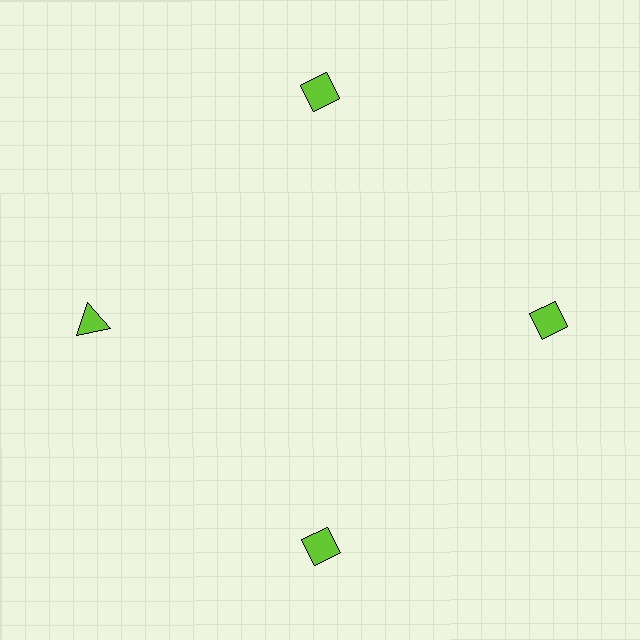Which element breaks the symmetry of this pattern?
The lime triangle at roughly the 9 o'clock position breaks the symmetry. All other shapes are lime diamonds.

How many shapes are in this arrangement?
There are 4 shapes arranged in a ring pattern.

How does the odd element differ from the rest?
It has a different shape: triangle instead of diamond.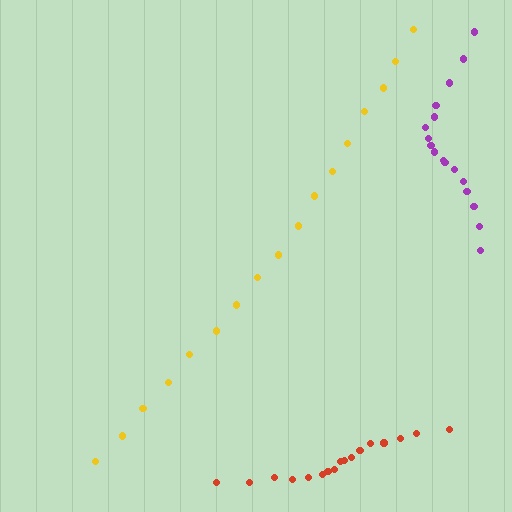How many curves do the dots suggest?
There are 3 distinct paths.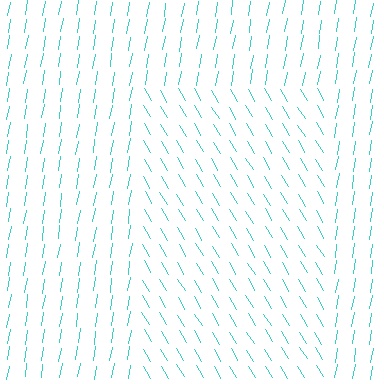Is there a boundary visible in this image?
Yes, there is a texture boundary formed by a change in line orientation.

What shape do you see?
I see a rectangle.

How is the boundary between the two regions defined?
The boundary is defined purely by a change in line orientation (approximately 40 degrees difference). All lines are the same color and thickness.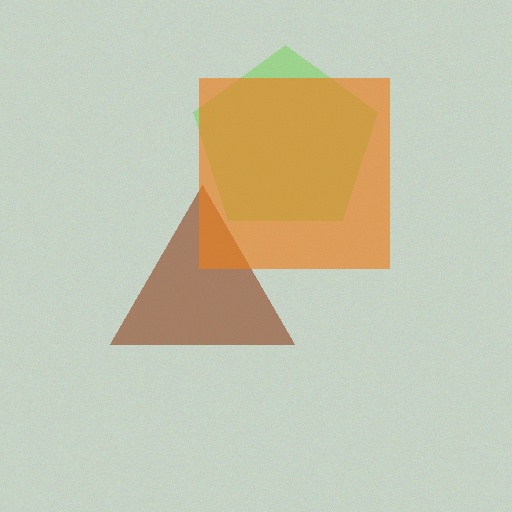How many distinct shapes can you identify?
There are 3 distinct shapes: a brown triangle, a lime pentagon, an orange square.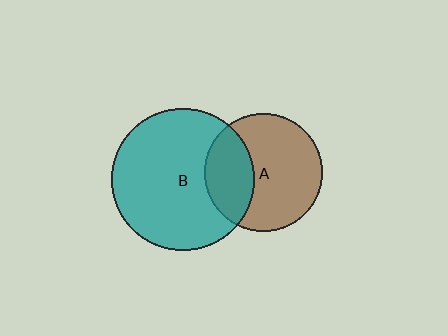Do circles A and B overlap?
Yes.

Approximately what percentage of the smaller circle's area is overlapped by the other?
Approximately 30%.